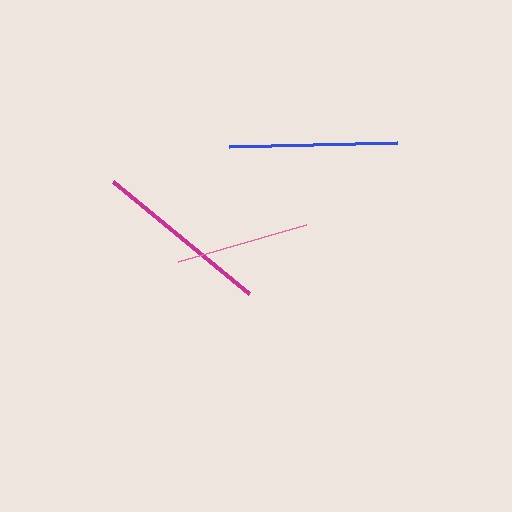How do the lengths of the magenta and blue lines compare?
The magenta and blue lines are approximately the same length.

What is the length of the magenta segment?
The magenta segment is approximately 176 pixels long.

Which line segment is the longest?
The magenta line is the longest at approximately 176 pixels.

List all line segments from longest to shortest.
From longest to shortest: magenta, blue, pink.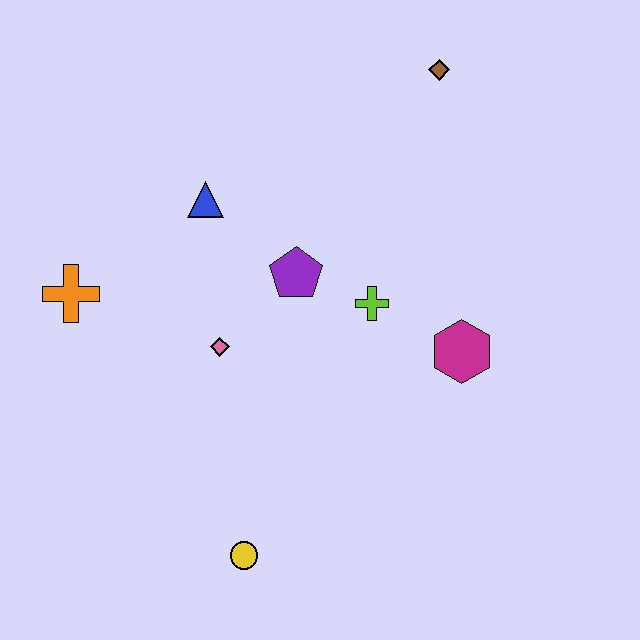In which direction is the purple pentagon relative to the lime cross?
The purple pentagon is to the left of the lime cross.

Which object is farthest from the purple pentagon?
The yellow circle is farthest from the purple pentagon.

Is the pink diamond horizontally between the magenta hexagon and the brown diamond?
No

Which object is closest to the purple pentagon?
The lime cross is closest to the purple pentagon.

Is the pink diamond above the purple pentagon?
No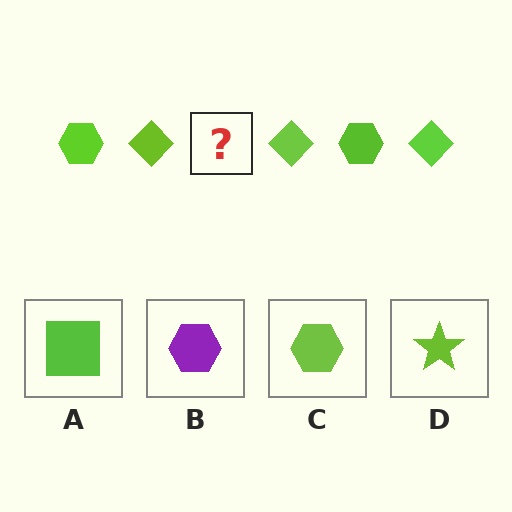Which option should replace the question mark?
Option C.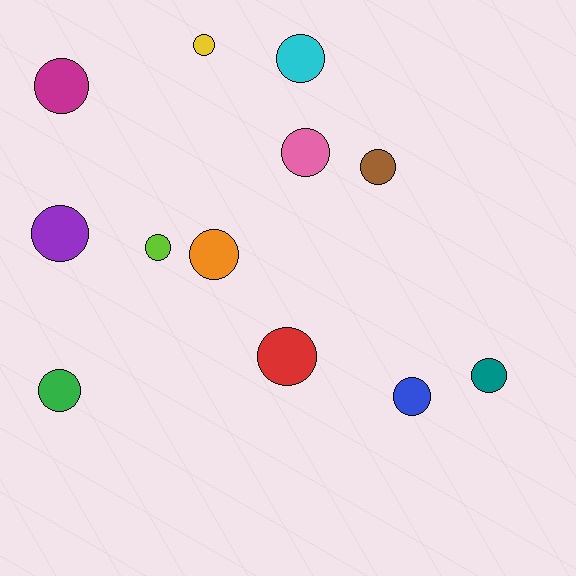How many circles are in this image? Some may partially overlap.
There are 12 circles.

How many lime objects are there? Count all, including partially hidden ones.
There is 1 lime object.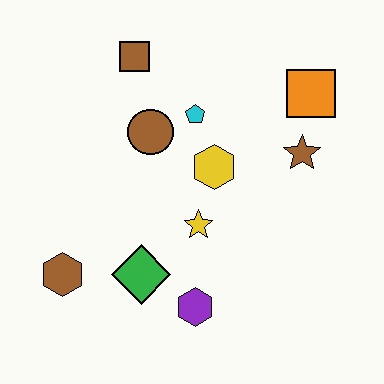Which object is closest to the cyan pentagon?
The brown circle is closest to the cyan pentagon.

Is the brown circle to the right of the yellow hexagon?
No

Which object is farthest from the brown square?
The purple hexagon is farthest from the brown square.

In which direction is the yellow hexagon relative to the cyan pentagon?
The yellow hexagon is below the cyan pentagon.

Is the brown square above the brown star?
Yes